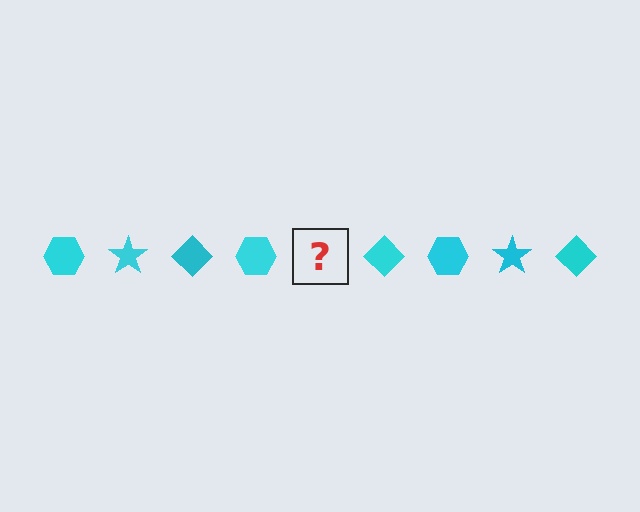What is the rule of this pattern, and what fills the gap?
The rule is that the pattern cycles through hexagon, star, diamond shapes in cyan. The gap should be filled with a cyan star.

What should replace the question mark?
The question mark should be replaced with a cyan star.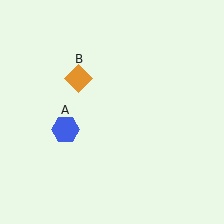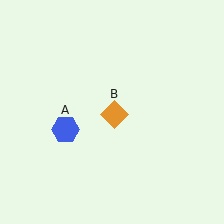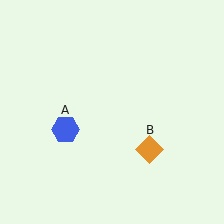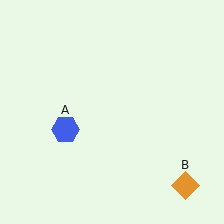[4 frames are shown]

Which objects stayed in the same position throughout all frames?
Blue hexagon (object A) remained stationary.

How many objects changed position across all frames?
1 object changed position: orange diamond (object B).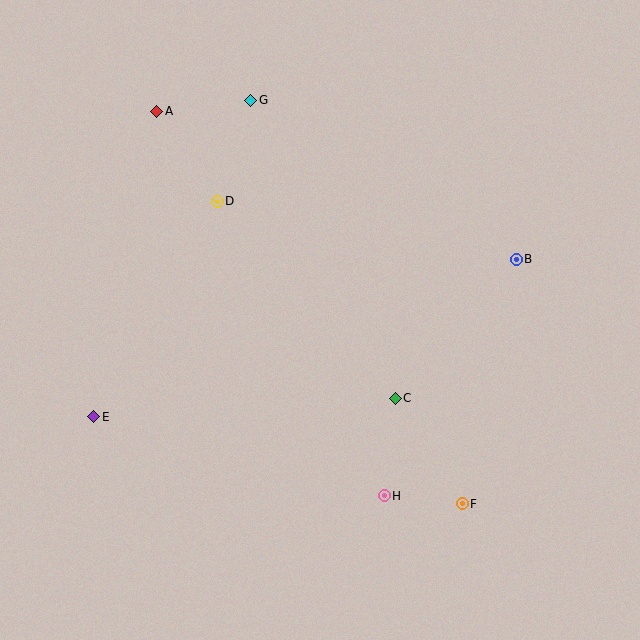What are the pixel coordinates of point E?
Point E is at (94, 417).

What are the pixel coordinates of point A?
Point A is at (157, 111).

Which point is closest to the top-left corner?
Point A is closest to the top-left corner.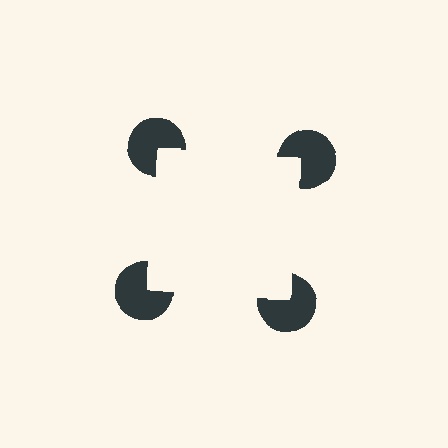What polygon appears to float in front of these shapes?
An illusory square — its edges are inferred from the aligned wedge cuts in the pac-man discs, not physically drawn.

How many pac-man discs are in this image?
There are 4 — one at each vertex of the illusory square.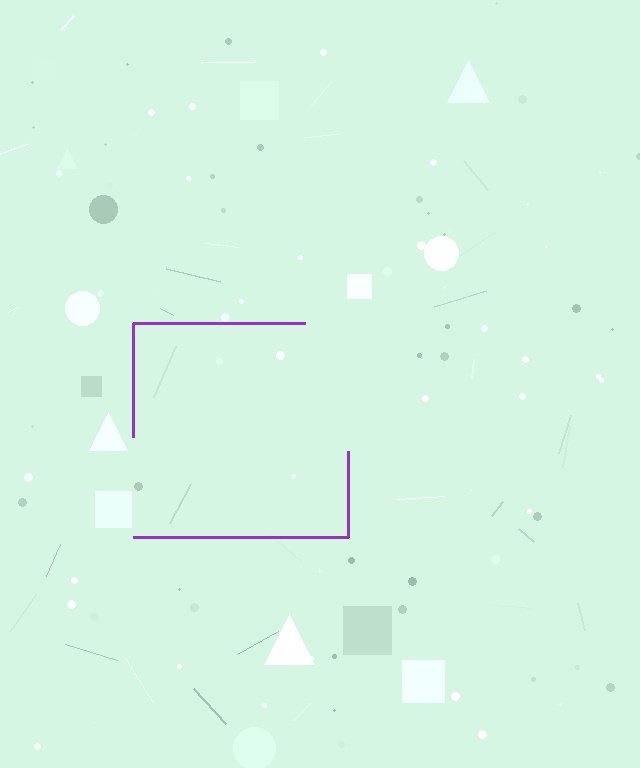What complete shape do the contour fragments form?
The contour fragments form a square.